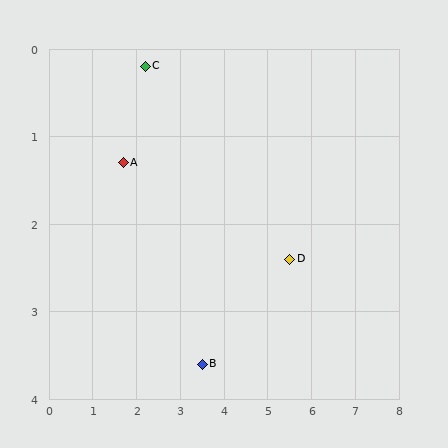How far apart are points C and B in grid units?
Points C and B are about 3.6 grid units apart.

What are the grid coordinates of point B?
Point B is at approximately (3.5, 3.6).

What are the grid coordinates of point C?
Point C is at approximately (2.2, 0.2).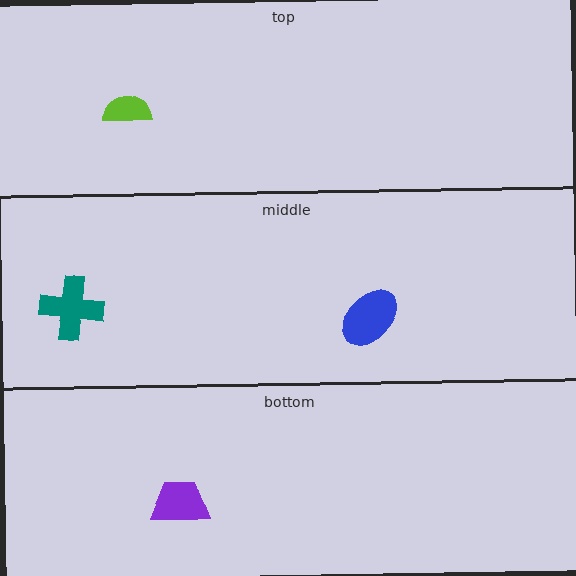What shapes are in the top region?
The lime semicircle.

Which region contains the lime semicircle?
The top region.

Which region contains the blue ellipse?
The middle region.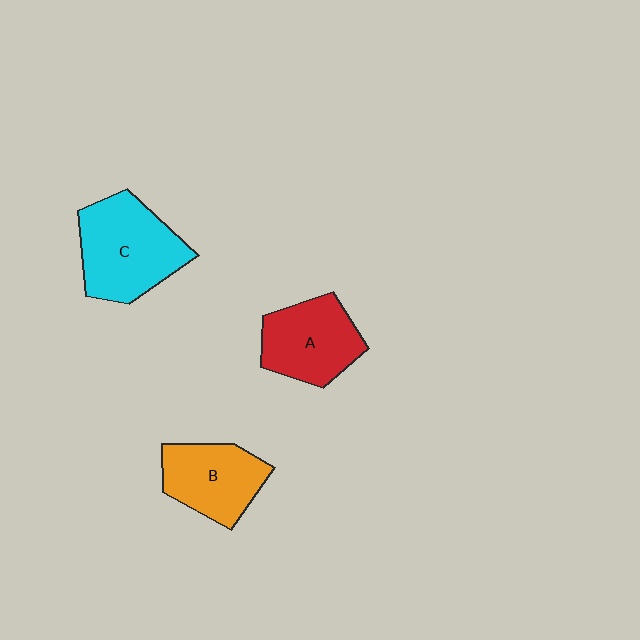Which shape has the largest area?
Shape C (cyan).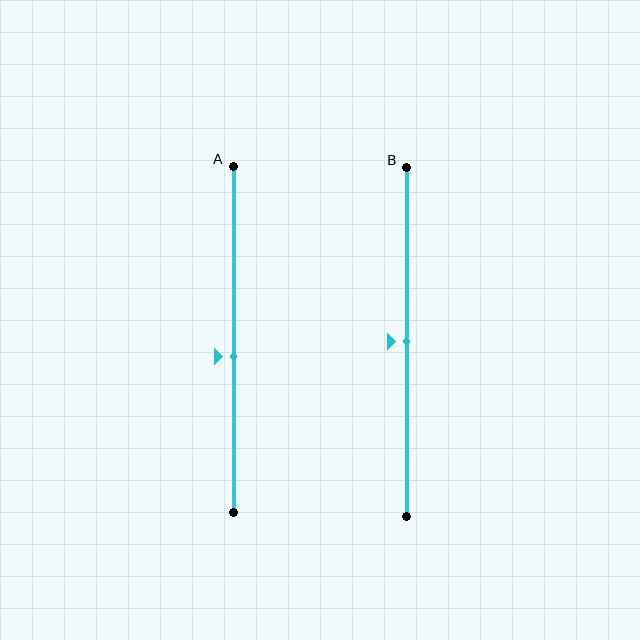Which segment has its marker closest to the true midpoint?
Segment B has its marker closest to the true midpoint.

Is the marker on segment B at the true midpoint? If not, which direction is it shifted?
Yes, the marker on segment B is at the true midpoint.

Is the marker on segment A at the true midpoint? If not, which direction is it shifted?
No, the marker on segment A is shifted downward by about 5% of the segment length.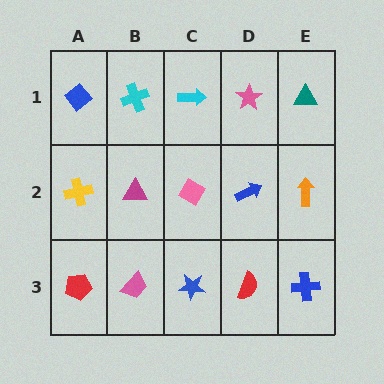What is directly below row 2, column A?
A red pentagon.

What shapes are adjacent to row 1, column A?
A yellow cross (row 2, column A), a cyan cross (row 1, column B).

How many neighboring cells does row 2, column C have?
4.